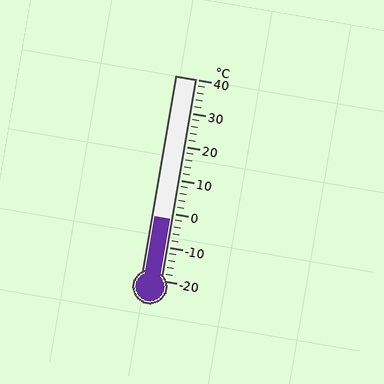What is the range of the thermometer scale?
The thermometer scale ranges from -20°C to 40°C.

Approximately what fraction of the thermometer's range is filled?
The thermometer is filled to approximately 30% of its range.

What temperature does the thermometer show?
The thermometer shows approximately -2°C.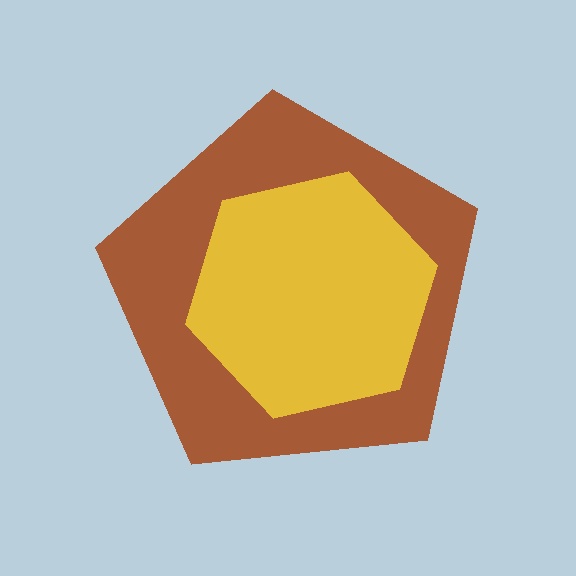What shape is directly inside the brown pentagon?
The yellow hexagon.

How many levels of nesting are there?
2.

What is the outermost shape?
The brown pentagon.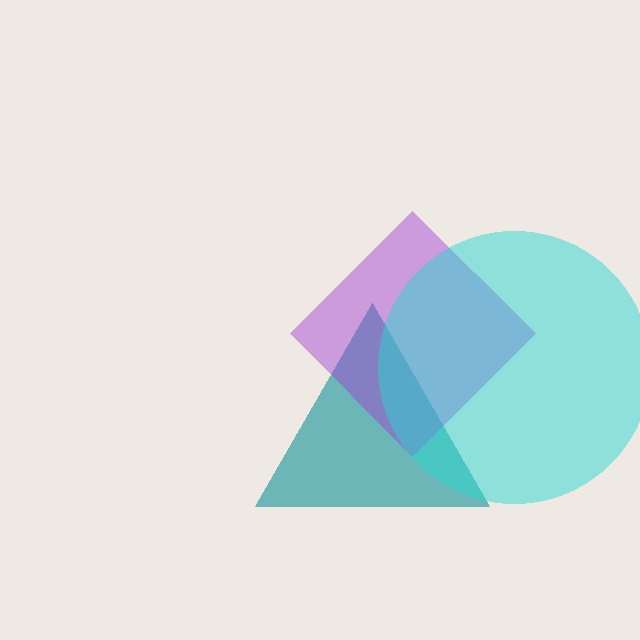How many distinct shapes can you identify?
There are 3 distinct shapes: a teal triangle, a purple diamond, a cyan circle.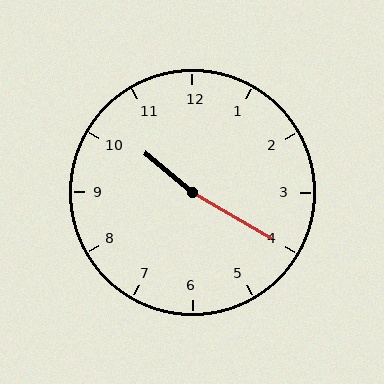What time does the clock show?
10:20.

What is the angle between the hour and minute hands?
Approximately 170 degrees.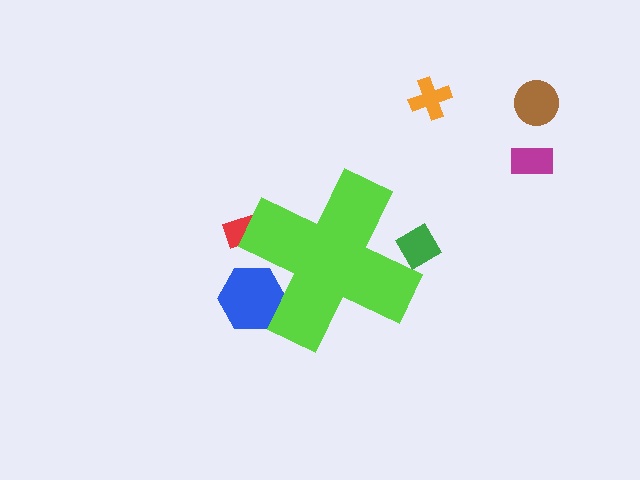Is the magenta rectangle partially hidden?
No, the magenta rectangle is fully visible.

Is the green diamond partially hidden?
Yes, the green diamond is partially hidden behind the lime cross.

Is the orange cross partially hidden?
No, the orange cross is fully visible.